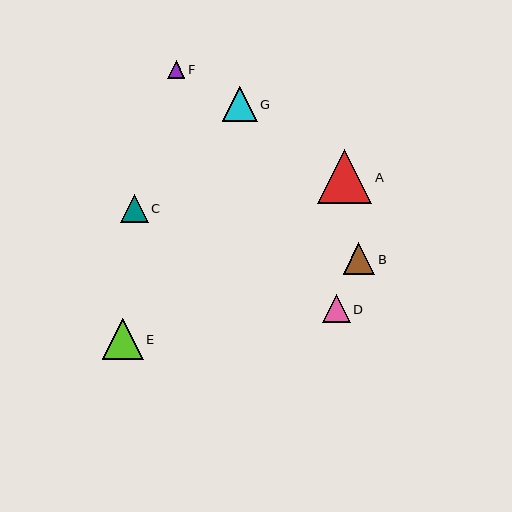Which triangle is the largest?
Triangle A is the largest with a size of approximately 54 pixels.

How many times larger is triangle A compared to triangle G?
Triangle A is approximately 1.6 times the size of triangle G.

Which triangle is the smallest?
Triangle F is the smallest with a size of approximately 17 pixels.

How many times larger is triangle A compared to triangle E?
Triangle A is approximately 1.3 times the size of triangle E.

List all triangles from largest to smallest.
From largest to smallest: A, E, G, B, D, C, F.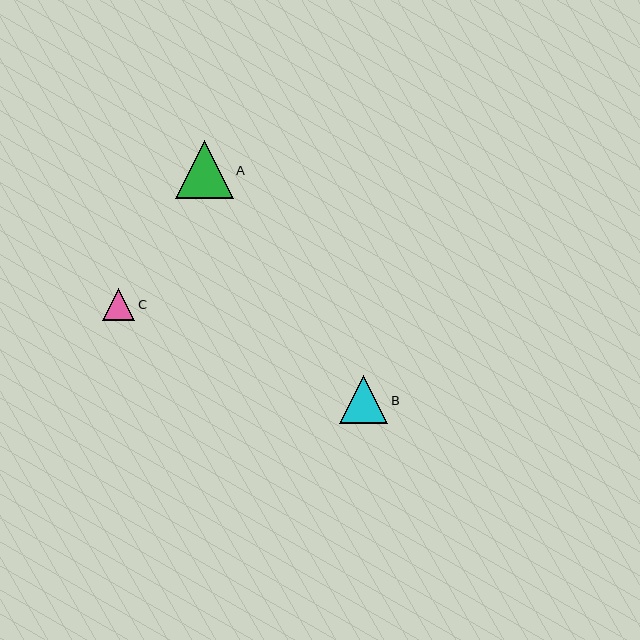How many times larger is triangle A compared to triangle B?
Triangle A is approximately 1.2 times the size of triangle B.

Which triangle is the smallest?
Triangle C is the smallest with a size of approximately 32 pixels.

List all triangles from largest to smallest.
From largest to smallest: A, B, C.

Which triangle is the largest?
Triangle A is the largest with a size of approximately 58 pixels.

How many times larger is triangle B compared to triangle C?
Triangle B is approximately 1.5 times the size of triangle C.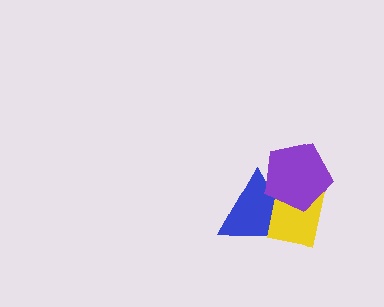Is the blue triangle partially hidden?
Yes, it is partially covered by another shape.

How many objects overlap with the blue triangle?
2 objects overlap with the blue triangle.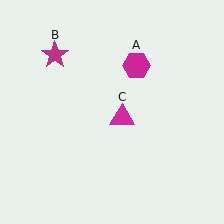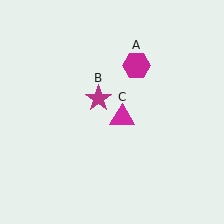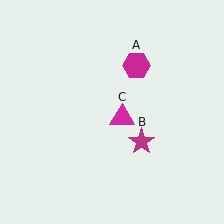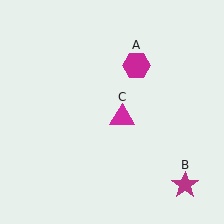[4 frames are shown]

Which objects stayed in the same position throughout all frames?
Magenta hexagon (object A) and magenta triangle (object C) remained stationary.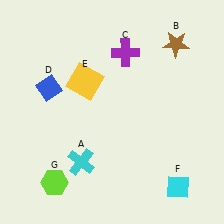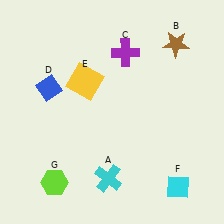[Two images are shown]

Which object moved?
The cyan cross (A) moved right.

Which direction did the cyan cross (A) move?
The cyan cross (A) moved right.